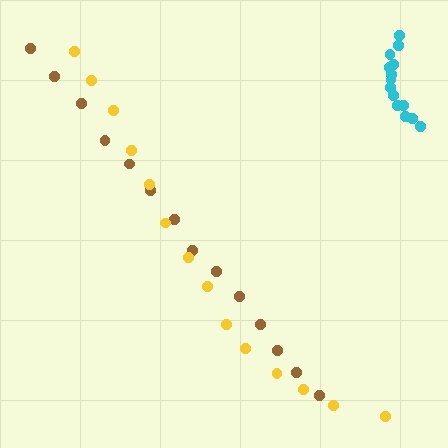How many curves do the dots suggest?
There are 3 distinct paths.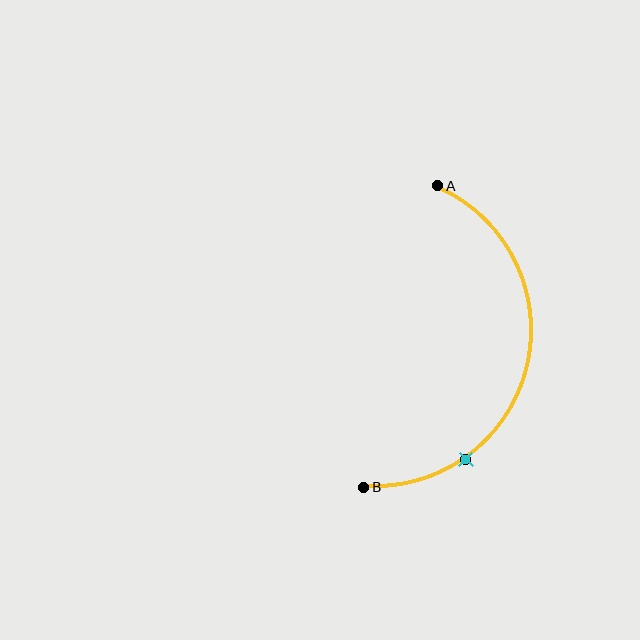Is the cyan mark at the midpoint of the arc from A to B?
No. The cyan mark lies on the arc but is closer to endpoint B. The arc midpoint would be at the point on the curve equidistant along the arc from both A and B.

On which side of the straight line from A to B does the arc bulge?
The arc bulges to the right of the straight line connecting A and B.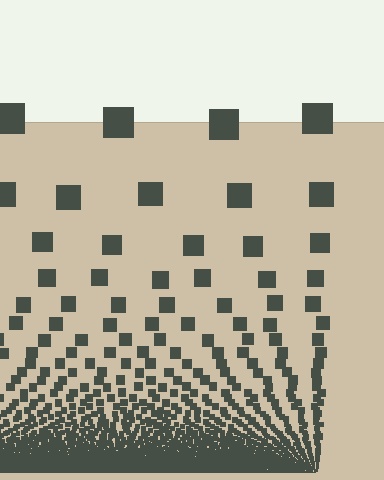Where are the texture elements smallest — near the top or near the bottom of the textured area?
Near the bottom.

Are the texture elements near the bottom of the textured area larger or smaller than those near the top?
Smaller. The gradient is inverted — elements near the bottom are smaller and denser.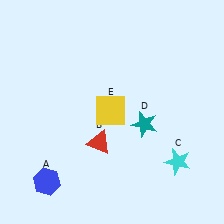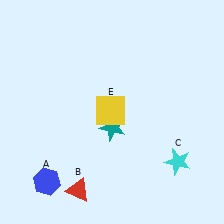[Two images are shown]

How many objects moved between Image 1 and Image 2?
2 objects moved between the two images.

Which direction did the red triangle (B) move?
The red triangle (B) moved down.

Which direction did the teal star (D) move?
The teal star (D) moved left.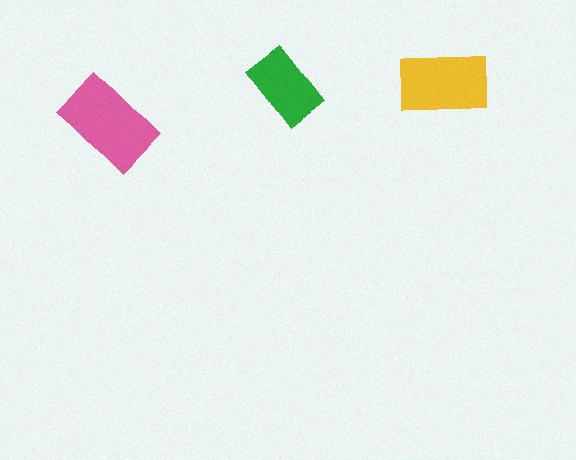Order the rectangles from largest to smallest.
the pink one, the yellow one, the green one.